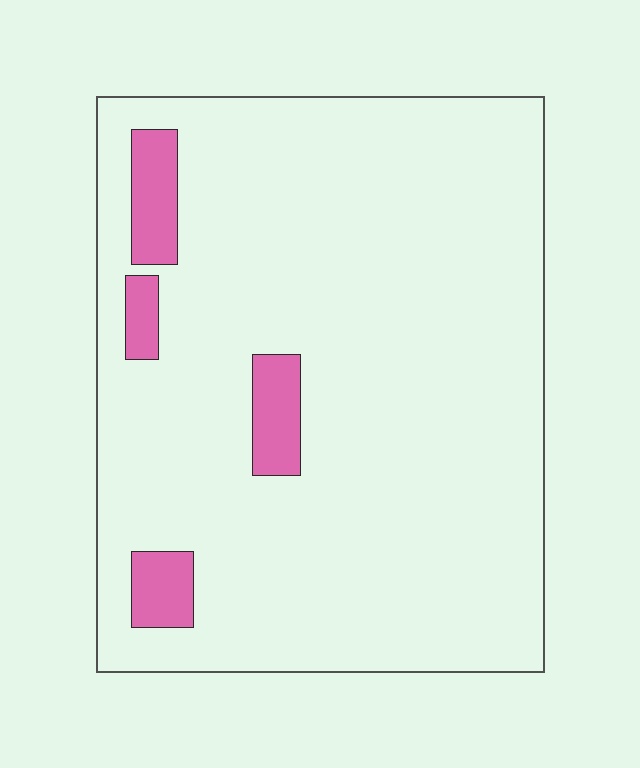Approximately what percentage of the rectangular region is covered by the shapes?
Approximately 10%.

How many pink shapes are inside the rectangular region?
4.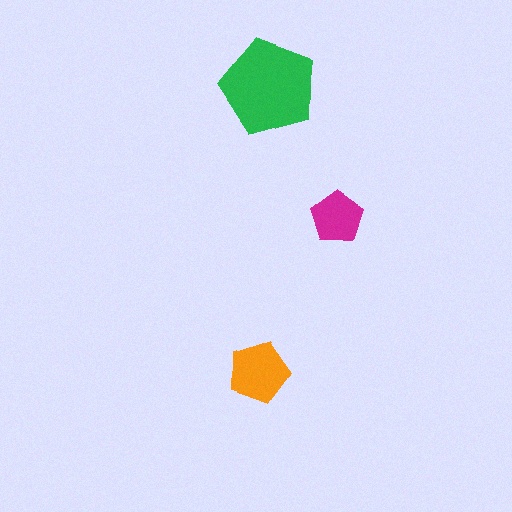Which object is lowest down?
The orange pentagon is bottommost.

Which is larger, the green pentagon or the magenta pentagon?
The green one.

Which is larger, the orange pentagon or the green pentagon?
The green one.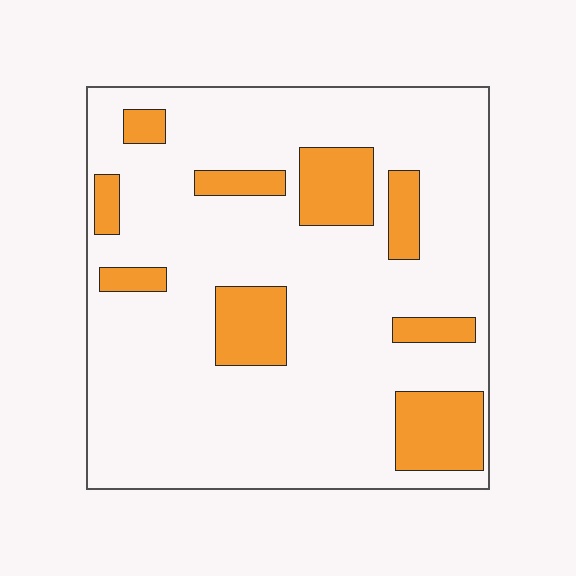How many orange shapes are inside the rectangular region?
9.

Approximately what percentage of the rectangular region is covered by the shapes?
Approximately 20%.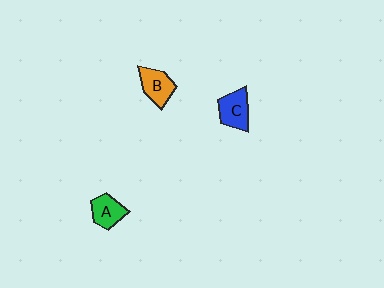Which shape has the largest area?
Shape C (blue).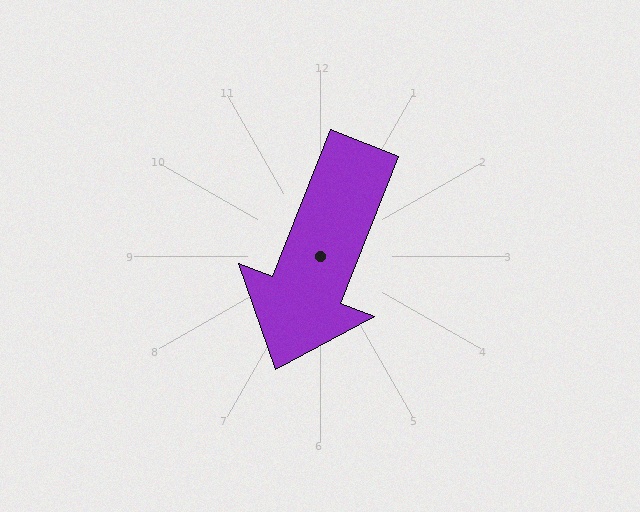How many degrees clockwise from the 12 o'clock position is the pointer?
Approximately 201 degrees.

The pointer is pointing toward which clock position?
Roughly 7 o'clock.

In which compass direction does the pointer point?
South.